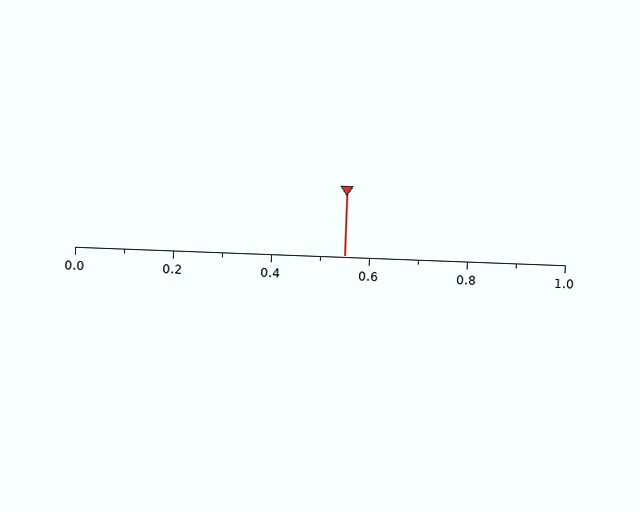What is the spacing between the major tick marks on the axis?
The major ticks are spaced 0.2 apart.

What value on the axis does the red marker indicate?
The marker indicates approximately 0.55.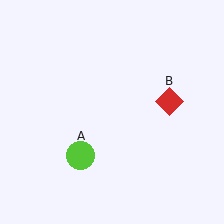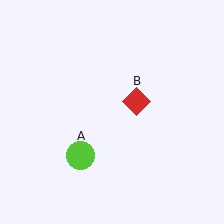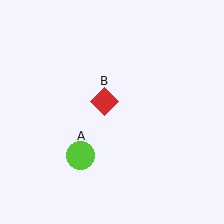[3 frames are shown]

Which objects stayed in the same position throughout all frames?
Lime circle (object A) remained stationary.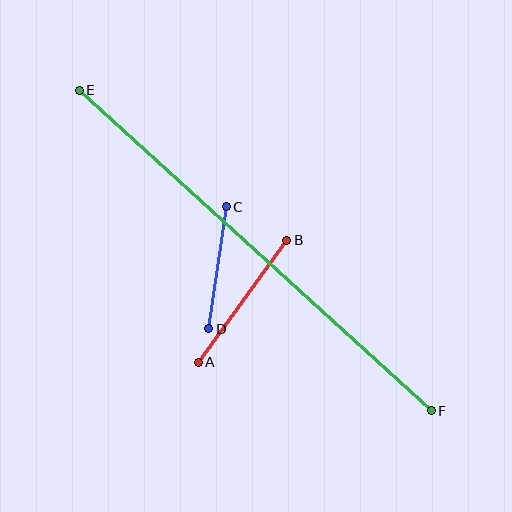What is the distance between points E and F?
The distance is approximately 476 pixels.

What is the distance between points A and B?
The distance is approximately 151 pixels.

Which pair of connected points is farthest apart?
Points E and F are farthest apart.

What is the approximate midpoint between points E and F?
The midpoint is at approximately (255, 250) pixels.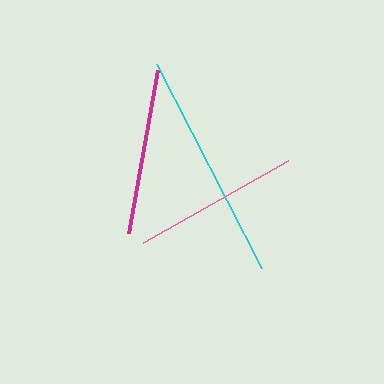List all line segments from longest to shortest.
From longest to shortest: cyan, pink, magenta.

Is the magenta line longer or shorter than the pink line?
The pink line is longer than the magenta line.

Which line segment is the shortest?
The magenta line is the shortest at approximately 166 pixels.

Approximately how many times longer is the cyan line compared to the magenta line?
The cyan line is approximately 1.4 times the length of the magenta line.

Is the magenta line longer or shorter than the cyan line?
The cyan line is longer than the magenta line.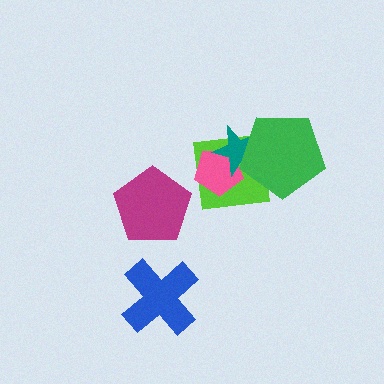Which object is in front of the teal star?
The green pentagon is in front of the teal star.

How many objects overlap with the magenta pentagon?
0 objects overlap with the magenta pentagon.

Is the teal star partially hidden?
Yes, it is partially covered by another shape.